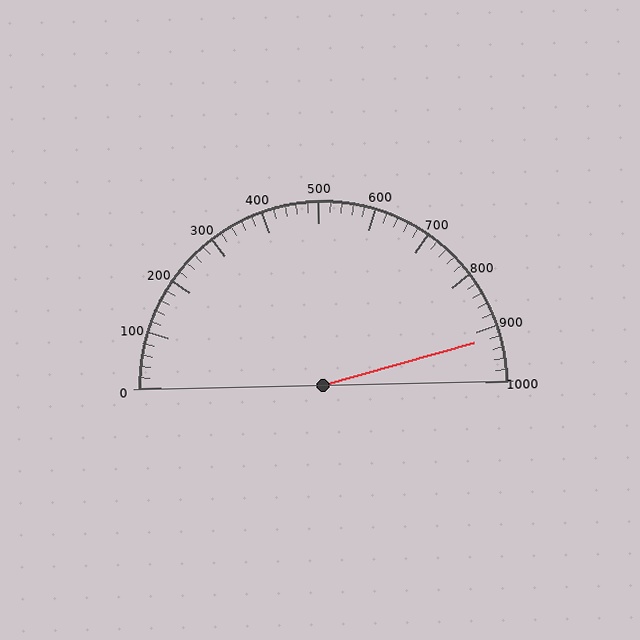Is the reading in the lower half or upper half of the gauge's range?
The reading is in the upper half of the range (0 to 1000).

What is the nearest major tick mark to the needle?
The nearest major tick mark is 900.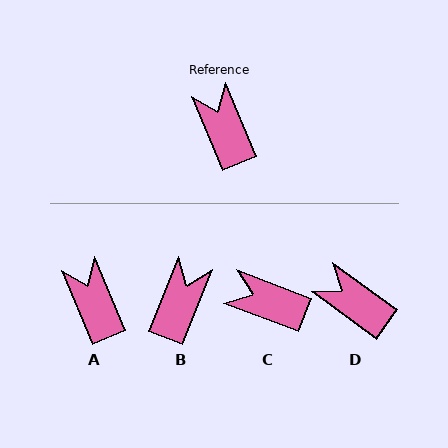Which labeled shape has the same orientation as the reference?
A.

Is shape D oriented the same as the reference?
No, it is off by about 31 degrees.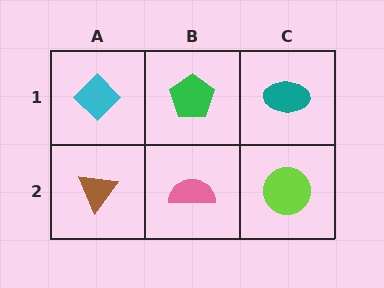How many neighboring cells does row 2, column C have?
2.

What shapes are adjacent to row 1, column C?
A lime circle (row 2, column C), a green pentagon (row 1, column B).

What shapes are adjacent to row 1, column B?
A pink semicircle (row 2, column B), a cyan diamond (row 1, column A), a teal ellipse (row 1, column C).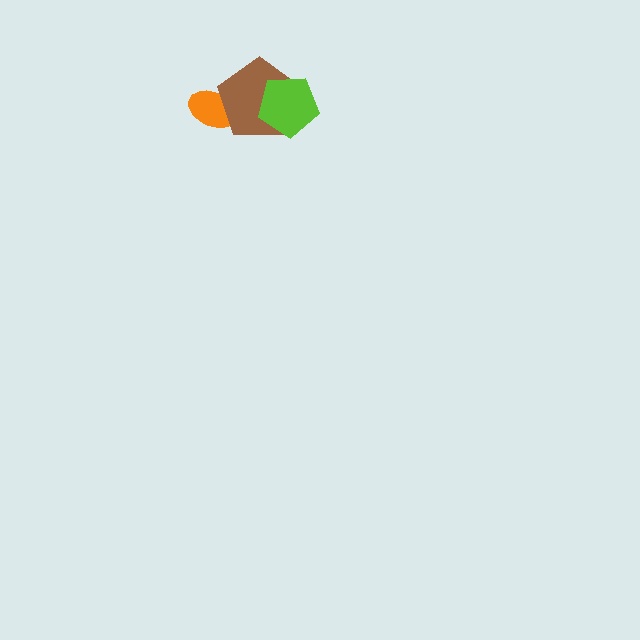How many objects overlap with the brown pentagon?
2 objects overlap with the brown pentagon.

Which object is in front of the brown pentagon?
The lime pentagon is in front of the brown pentagon.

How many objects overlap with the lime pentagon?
1 object overlaps with the lime pentagon.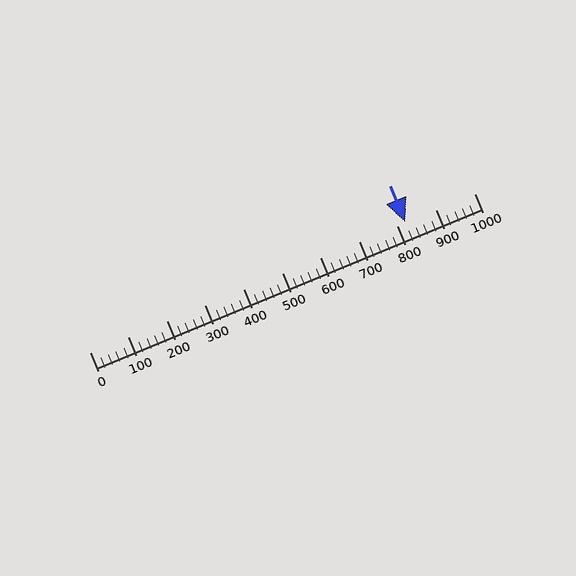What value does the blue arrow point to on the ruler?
The blue arrow points to approximately 820.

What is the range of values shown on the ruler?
The ruler shows values from 0 to 1000.